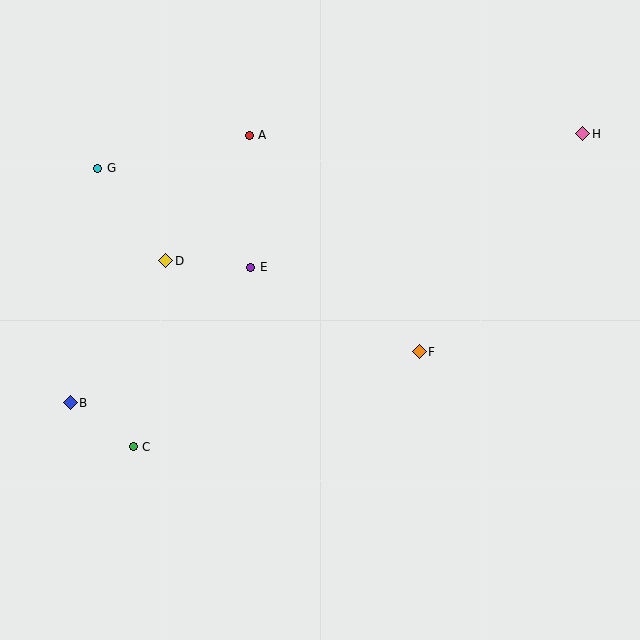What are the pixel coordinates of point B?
Point B is at (70, 403).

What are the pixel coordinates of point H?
Point H is at (583, 134).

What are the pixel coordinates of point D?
Point D is at (166, 261).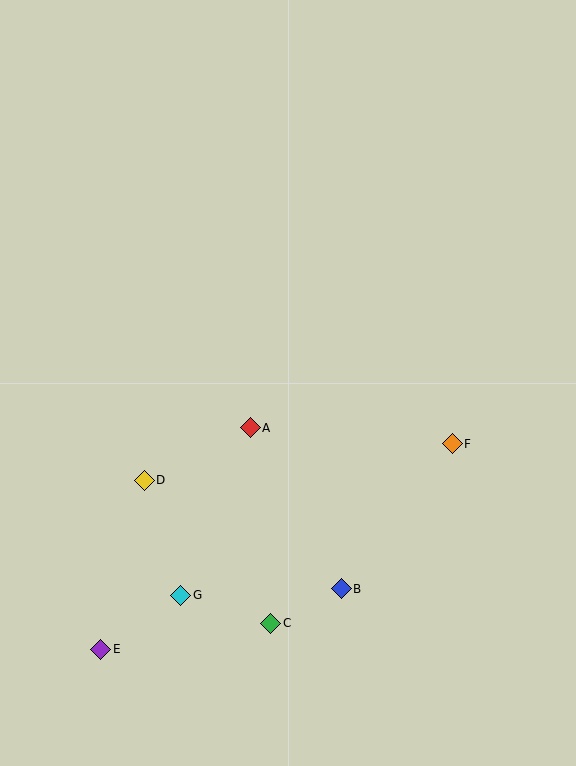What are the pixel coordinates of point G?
Point G is at (181, 595).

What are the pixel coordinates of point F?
Point F is at (452, 444).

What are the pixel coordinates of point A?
Point A is at (250, 428).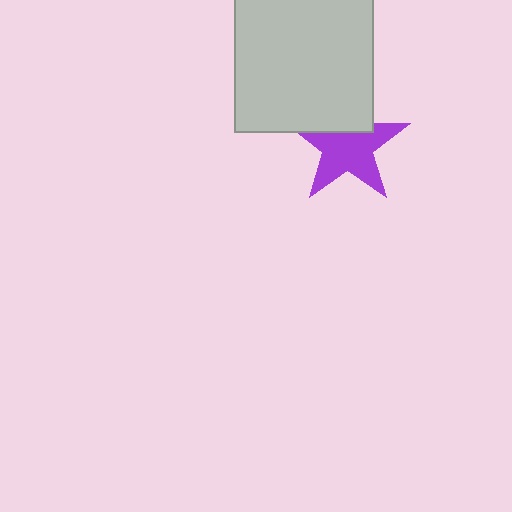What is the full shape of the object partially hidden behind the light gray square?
The partially hidden object is a purple star.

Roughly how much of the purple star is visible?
Most of it is visible (roughly 70%).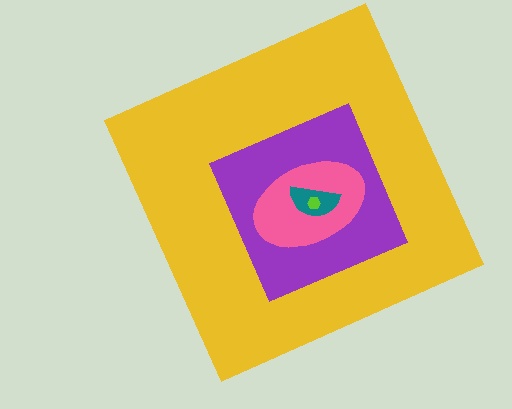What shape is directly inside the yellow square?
The purple diamond.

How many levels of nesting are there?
5.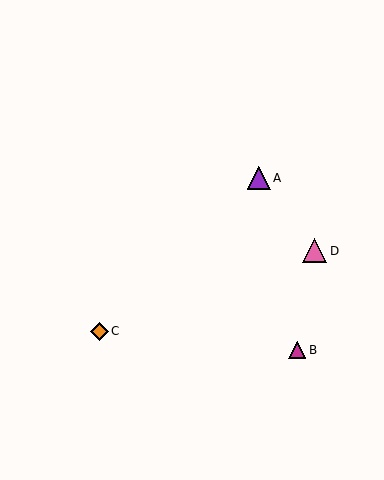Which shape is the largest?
The pink triangle (labeled D) is the largest.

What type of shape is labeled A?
Shape A is a purple triangle.